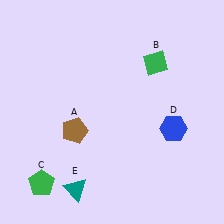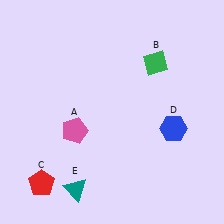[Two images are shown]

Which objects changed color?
A changed from brown to pink. C changed from green to red.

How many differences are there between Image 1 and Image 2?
There are 2 differences between the two images.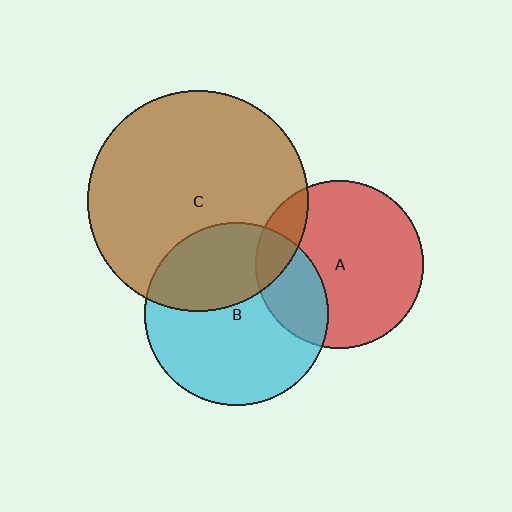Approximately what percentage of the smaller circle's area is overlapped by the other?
Approximately 25%.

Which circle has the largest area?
Circle C (brown).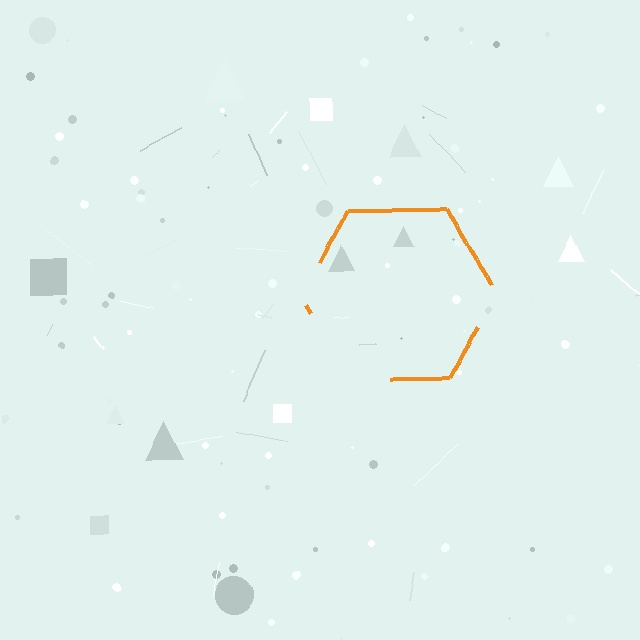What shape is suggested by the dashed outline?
The dashed outline suggests a hexagon.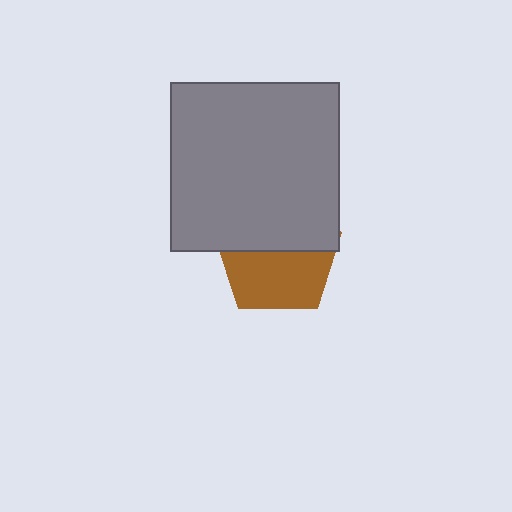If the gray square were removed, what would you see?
You would see the complete brown pentagon.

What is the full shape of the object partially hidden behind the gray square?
The partially hidden object is a brown pentagon.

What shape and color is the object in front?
The object in front is a gray square.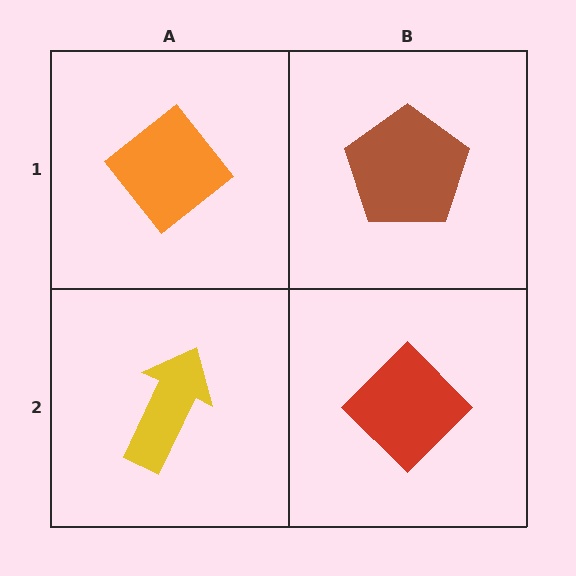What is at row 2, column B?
A red diamond.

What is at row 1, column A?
An orange diamond.